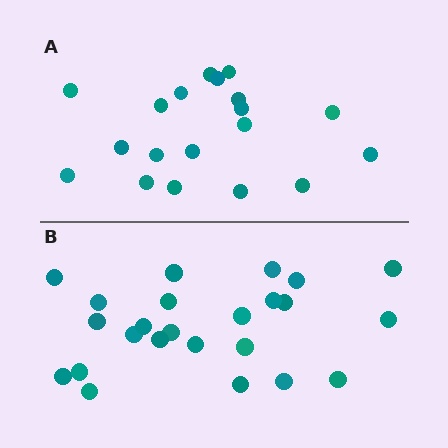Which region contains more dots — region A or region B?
Region B (the bottom region) has more dots.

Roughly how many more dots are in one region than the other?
Region B has about 5 more dots than region A.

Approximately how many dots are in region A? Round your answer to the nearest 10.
About 20 dots. (The exact count is 19, which rounds to 20.)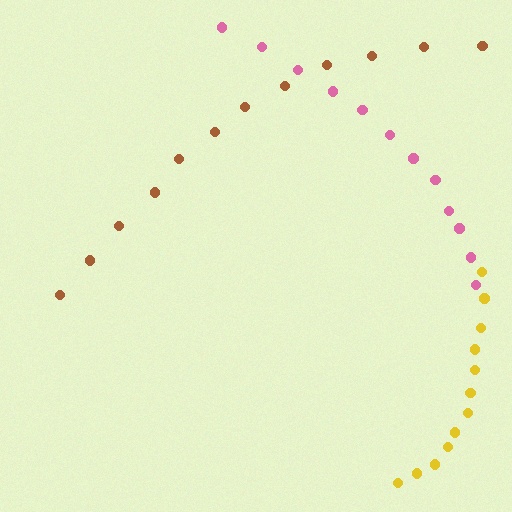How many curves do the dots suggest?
There are 3 distinct paths.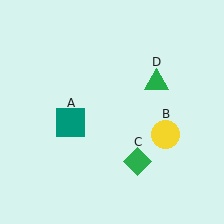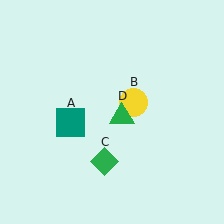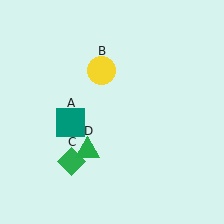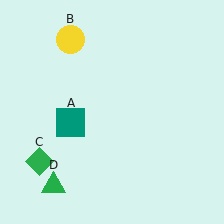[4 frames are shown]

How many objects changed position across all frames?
3 objects changed position: yellow circle (object B), green diamond (object C), green triangle (object D).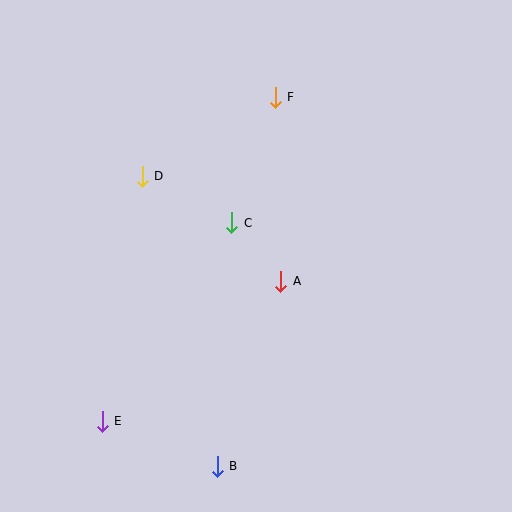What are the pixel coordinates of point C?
Point C is at (232, 223).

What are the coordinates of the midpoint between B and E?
The midpoint between B and E is at (160, 444).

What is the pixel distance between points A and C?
The distance between A and C is 76 pixels.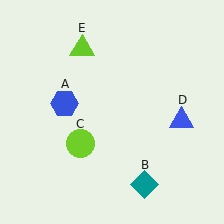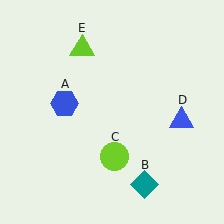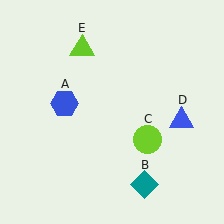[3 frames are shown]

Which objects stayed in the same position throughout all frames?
Blue hexagon (object A) and teal diamond (object B) and blue triangle (object D) and lime triangle (object E) remained stationary.